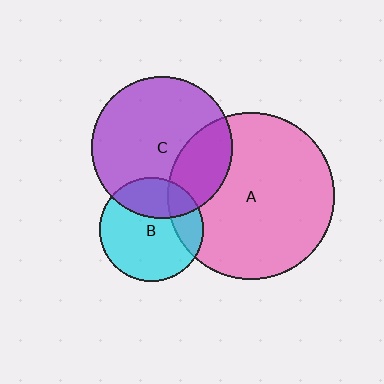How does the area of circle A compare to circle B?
Approximately 2.5 times.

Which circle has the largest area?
Circle A (pink).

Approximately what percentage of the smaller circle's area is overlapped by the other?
Approximately 25%.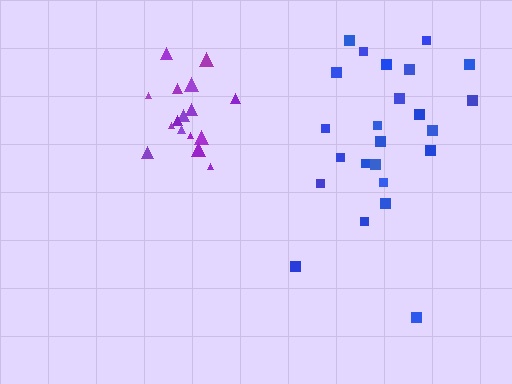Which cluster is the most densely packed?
Purple.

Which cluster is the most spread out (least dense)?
Blue.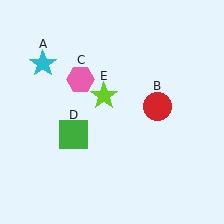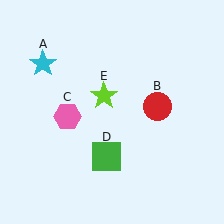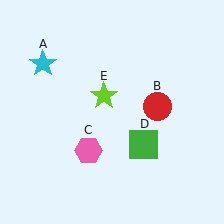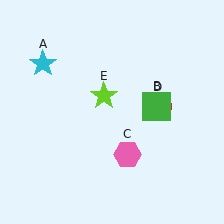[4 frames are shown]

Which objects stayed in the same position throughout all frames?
Cyan star (object A) and red circle (object B) and lime star (object E) remained stationary.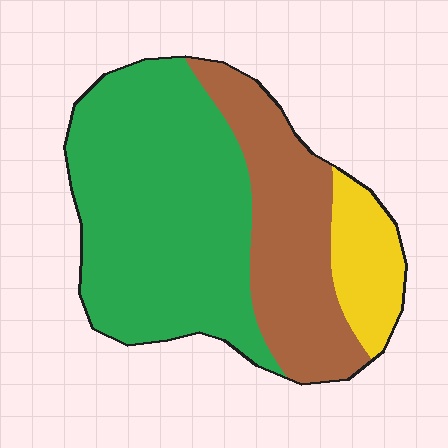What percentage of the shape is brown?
Brown takes up about one third (1/3) of the shape.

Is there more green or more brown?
Green.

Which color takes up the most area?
Green, at roughly 55%.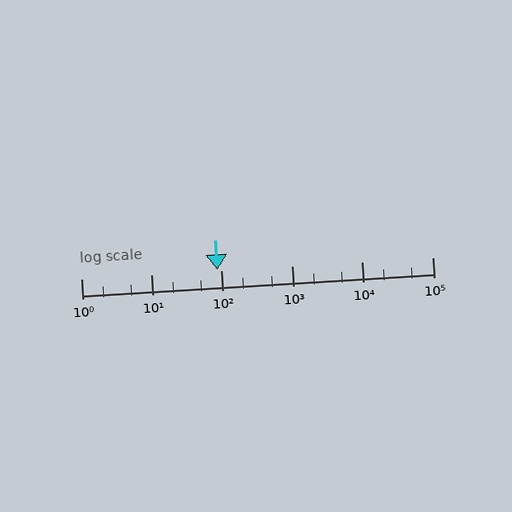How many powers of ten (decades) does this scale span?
The scale spans 5 decades, from 1 to 100000.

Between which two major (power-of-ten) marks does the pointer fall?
The pointer is between 10 and 100.